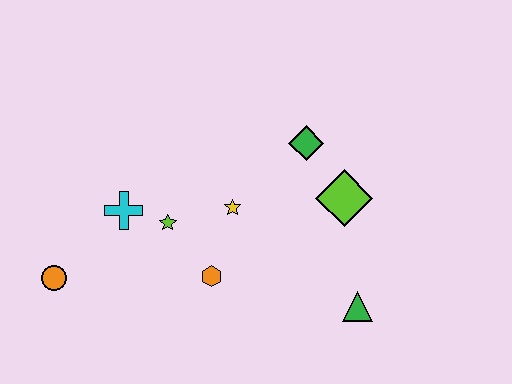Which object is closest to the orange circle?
The cyan cross is closest to the orange circle.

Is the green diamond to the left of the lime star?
No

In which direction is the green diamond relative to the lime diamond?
The green diamond is above the lime diamond.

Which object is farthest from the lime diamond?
The orange circle is farthest from the lime diamond.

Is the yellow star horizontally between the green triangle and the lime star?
Yes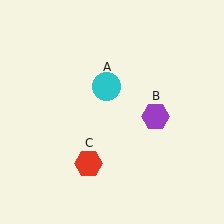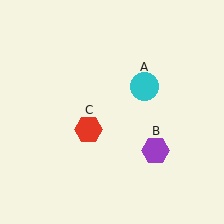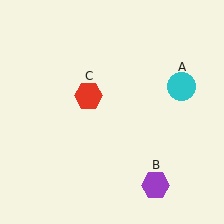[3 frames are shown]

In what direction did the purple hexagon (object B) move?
The purple hexagon (object B) moved down.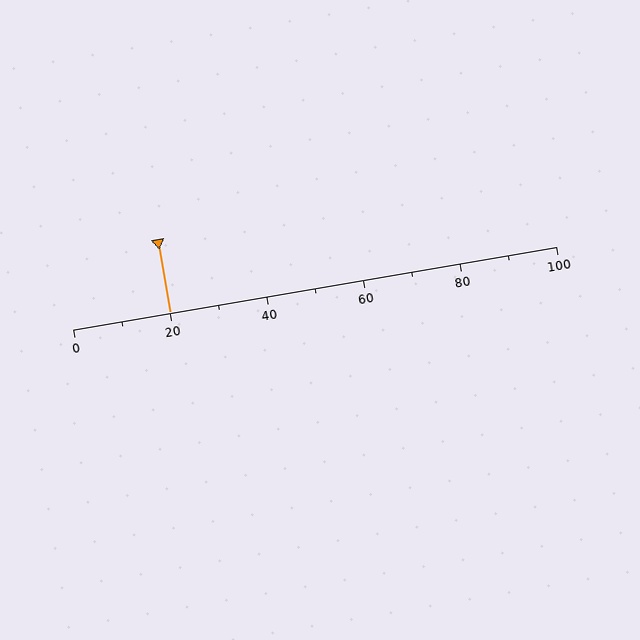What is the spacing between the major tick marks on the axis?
The major ticks are spaced 20 apart.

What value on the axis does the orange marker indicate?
The marker indicates approximately 20.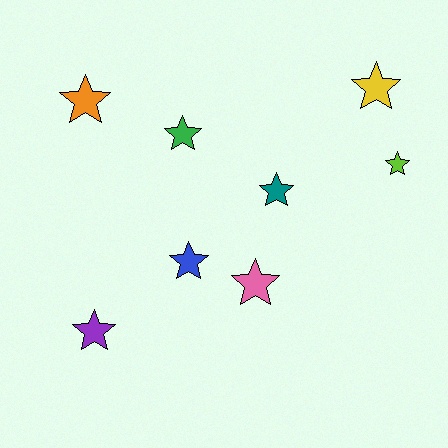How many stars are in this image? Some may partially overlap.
There are 8 stars.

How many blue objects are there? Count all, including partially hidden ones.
There is 1 blue object.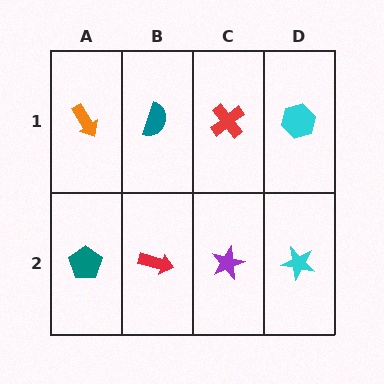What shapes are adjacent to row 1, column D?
A cyan star (row 2, column D), a red cross (row 1, column C).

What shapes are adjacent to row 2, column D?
A cyan hexagon (row 1, column D), a purple star (row 2, column C).